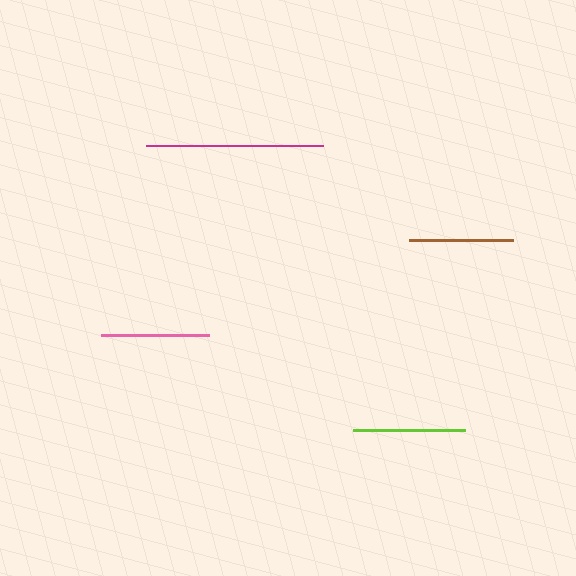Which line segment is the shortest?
The brown line is the shortest at approximately 104 pixels.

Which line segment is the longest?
The magenta line is the longest at approximately 177 pixels.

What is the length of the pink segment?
The pink segment is approximately 108 pixels long.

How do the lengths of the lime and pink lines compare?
The lime and pink lines are approximately the same length.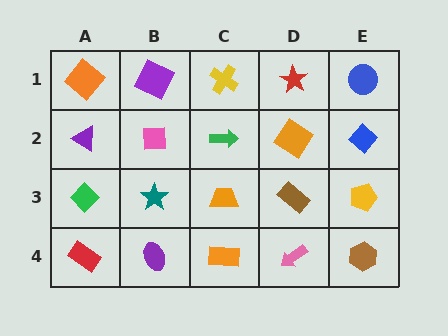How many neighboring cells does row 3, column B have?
4.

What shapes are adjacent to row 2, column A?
An orange diamond (row 1, column A), a green diamond (row 3, column A), a pink square (row 2, column B).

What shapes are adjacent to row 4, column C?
An orange trapezoid (row 3, column C), a purple ellipse (row 4, column B), a pink arrow (row 4, column D).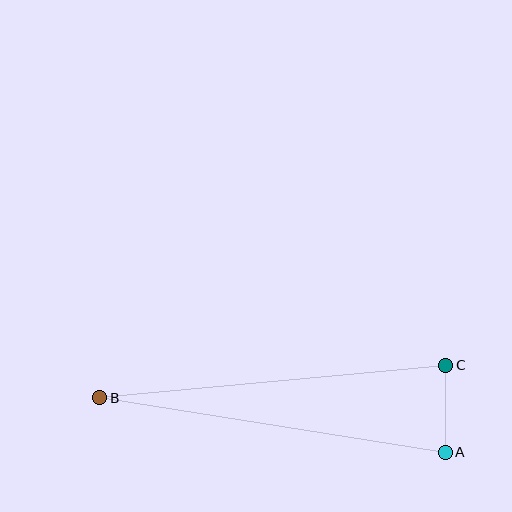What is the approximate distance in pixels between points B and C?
The distance between B and C is approximately 347 pixels.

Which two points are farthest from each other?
Points A and B are farthest from each other.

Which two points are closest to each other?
Points A and C are closest to each other.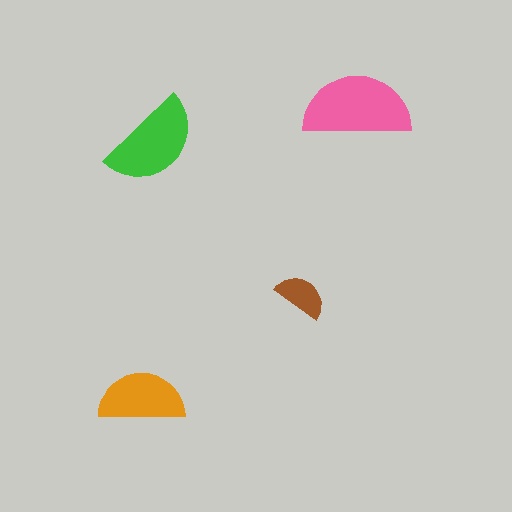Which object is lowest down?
The orange semicircle is bottommost.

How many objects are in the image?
There are 4 objects in the image.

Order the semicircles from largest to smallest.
the pink one, the green one, the orange one, the brown one.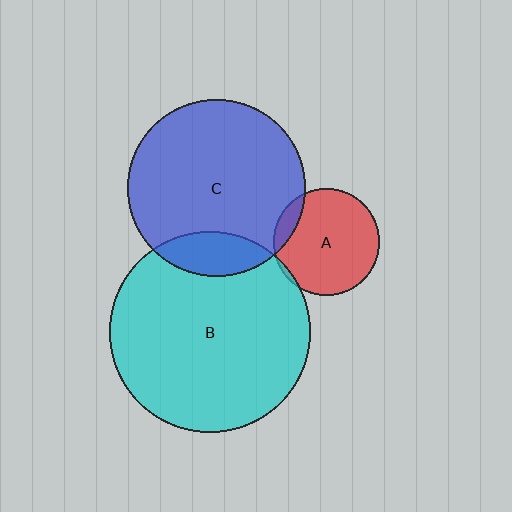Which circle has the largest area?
Circle B (cyan).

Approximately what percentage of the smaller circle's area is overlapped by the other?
Approximately 15%.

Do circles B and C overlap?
Yes.